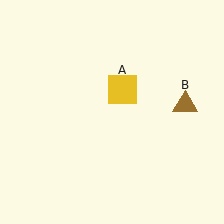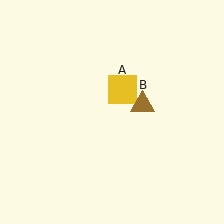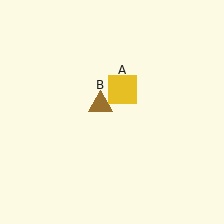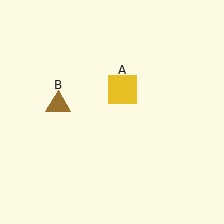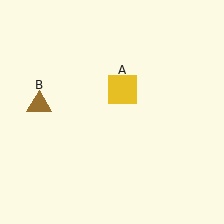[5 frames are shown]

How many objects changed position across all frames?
1 object changed position: brown triangle (object B).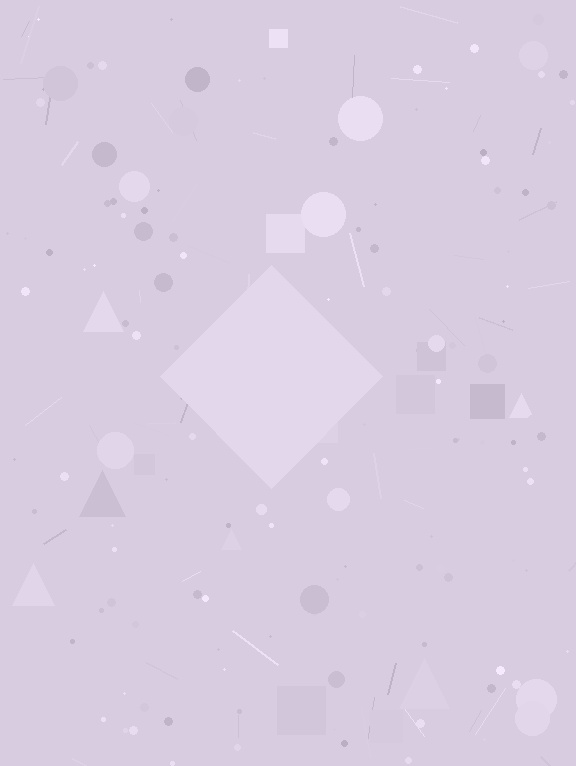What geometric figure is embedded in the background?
A diamond is embedded in the background.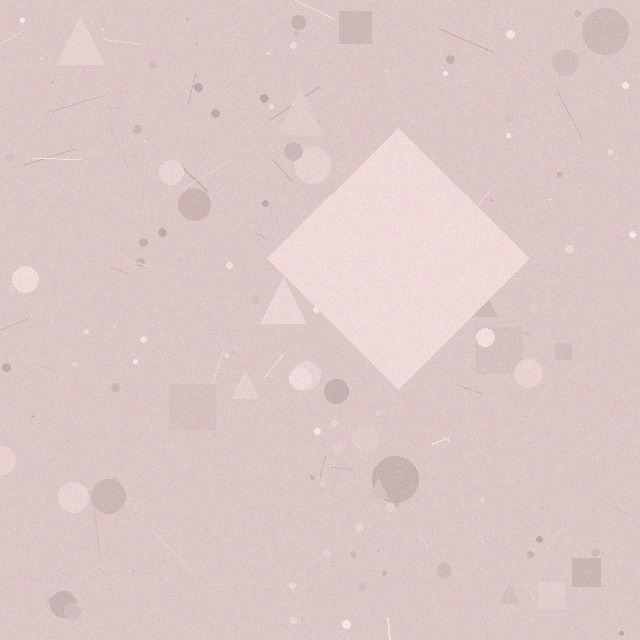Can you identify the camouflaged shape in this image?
The camouflaged shape is a diamond.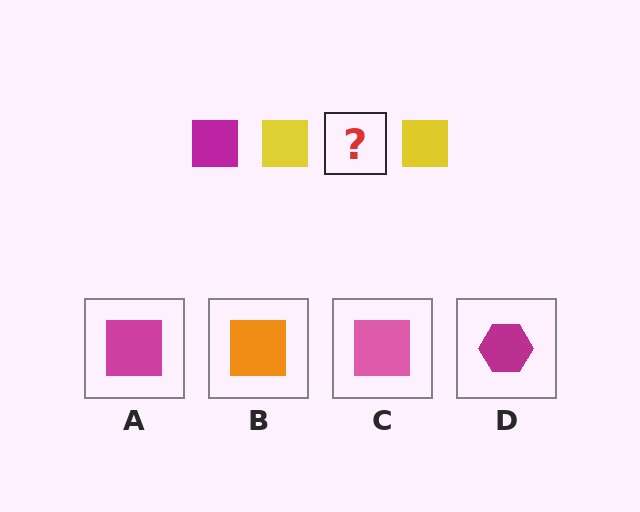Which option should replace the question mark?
Option A.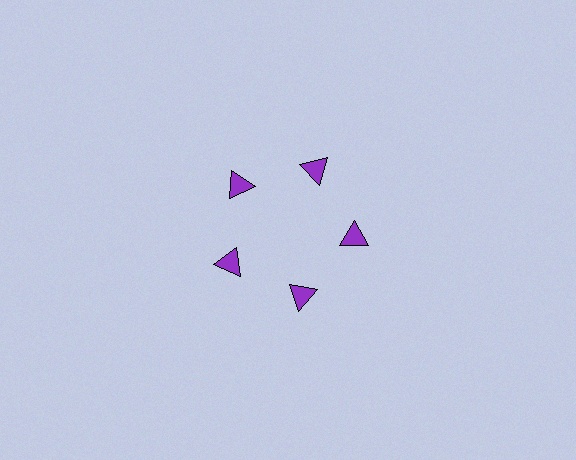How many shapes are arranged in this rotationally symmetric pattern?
There are 5 shapes, arranged in 5 groups of 1.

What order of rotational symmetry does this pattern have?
This pattern has 5-fold rotational symmetry.